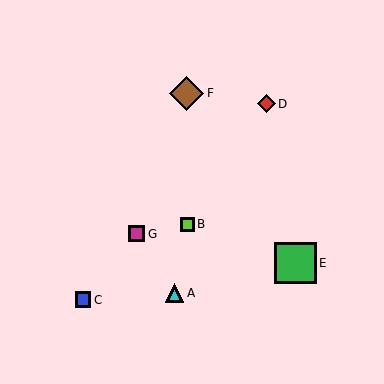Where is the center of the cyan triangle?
The center of the cyan triangle is at (175, 293).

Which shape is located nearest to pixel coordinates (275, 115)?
The red diamond (labeled D) at (267, 104) is nearest to that location.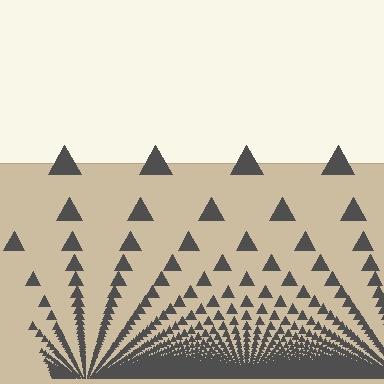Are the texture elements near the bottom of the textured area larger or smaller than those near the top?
Smaller. The gradient is inverted — elements near the bottom are smaller and denser.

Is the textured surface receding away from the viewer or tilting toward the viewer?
The surface appears to tilt toward the viewer. Texture elements get larger and sparser toward the top.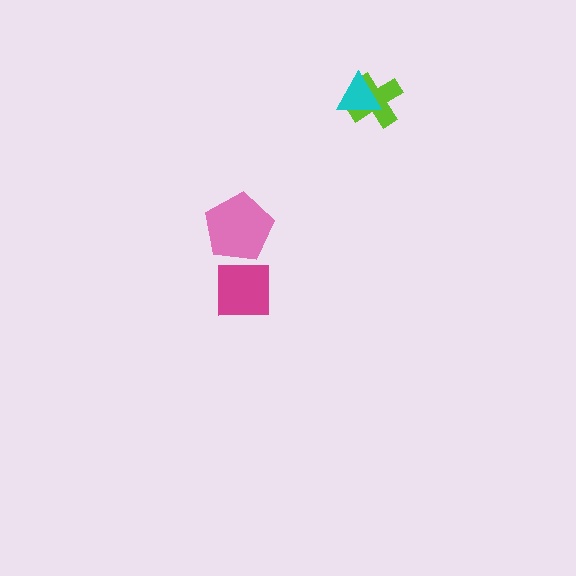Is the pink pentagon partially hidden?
Yes, it is partially covered by another shape.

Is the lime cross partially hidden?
Yes, it is partially covered by another shape.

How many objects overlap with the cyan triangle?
1 object overlaps with the cyan triangle.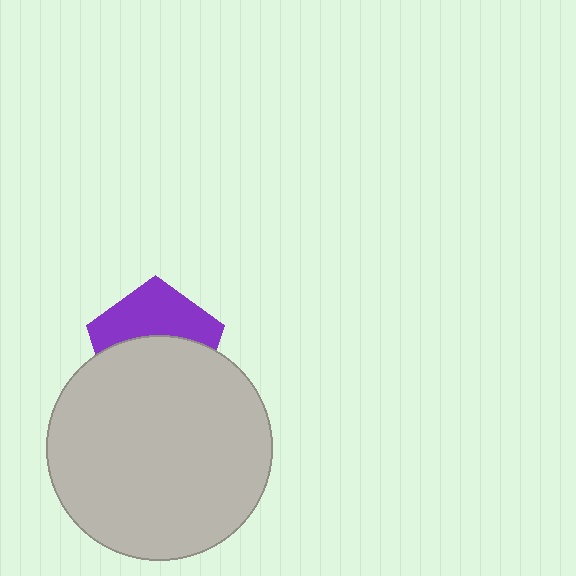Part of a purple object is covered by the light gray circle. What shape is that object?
It is a pentagon.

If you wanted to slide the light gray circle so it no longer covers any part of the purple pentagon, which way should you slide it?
Slide it down — that is the most direct way to separate the two shapes.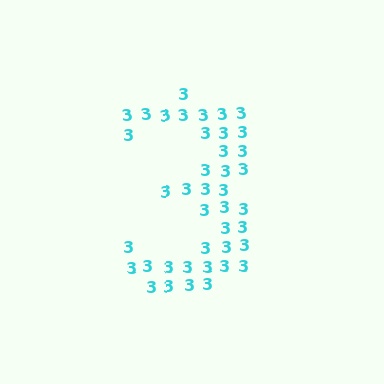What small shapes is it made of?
It is made of small digit 3's.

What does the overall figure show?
The overall figure shows the digit 3.